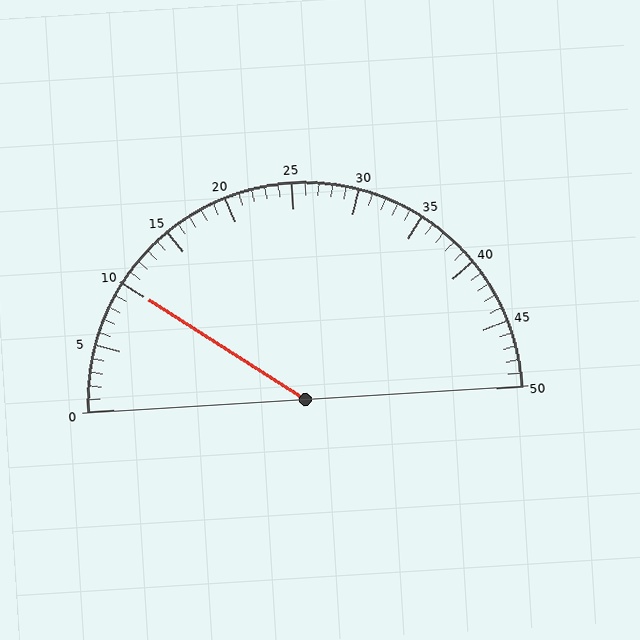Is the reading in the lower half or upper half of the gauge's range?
The reading is in the lower half of the range (0 to 50).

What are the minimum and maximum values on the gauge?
The gauge ranges from 0 to 50.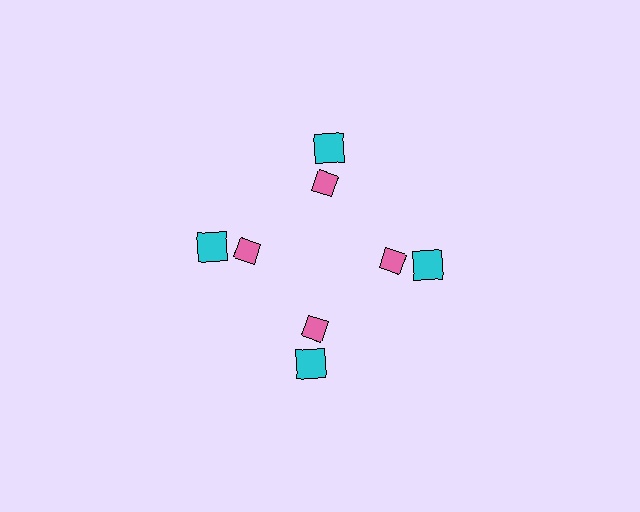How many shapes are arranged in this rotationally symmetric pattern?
There are 8 shapes, arranged in 4 groups of 2.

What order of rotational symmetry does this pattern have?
This pattern has 4-fold rotational symmetry.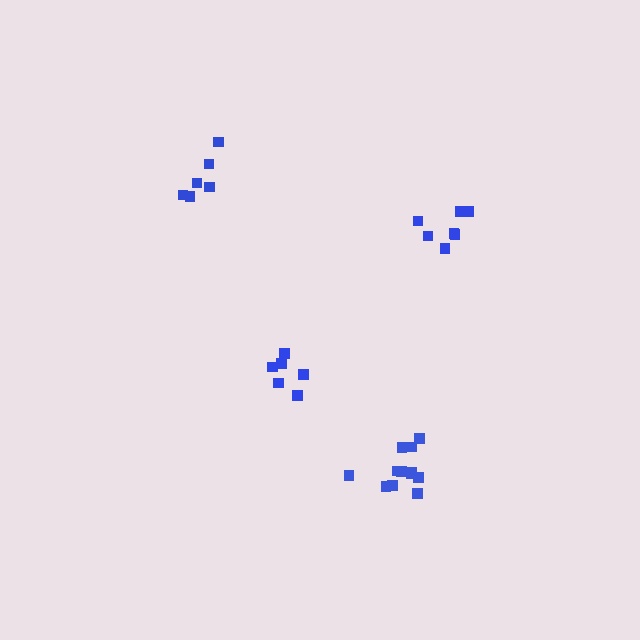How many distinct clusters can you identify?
There are 4 distinct clusters.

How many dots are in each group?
Group 1: 7 dots, Group 2: 12 dots, Group 3: 6 dots, Group 4: 6 dots (31 total).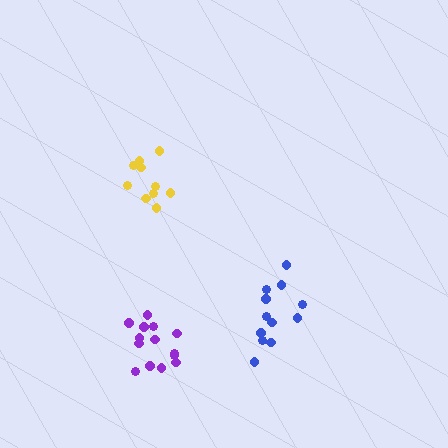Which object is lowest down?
The purple cluster is bottommost.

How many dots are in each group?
Group 1: 10 dots, Group 2: 12 dots, Group 3: 14 dots (36 total).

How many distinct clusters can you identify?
There are 3 distinct clusters.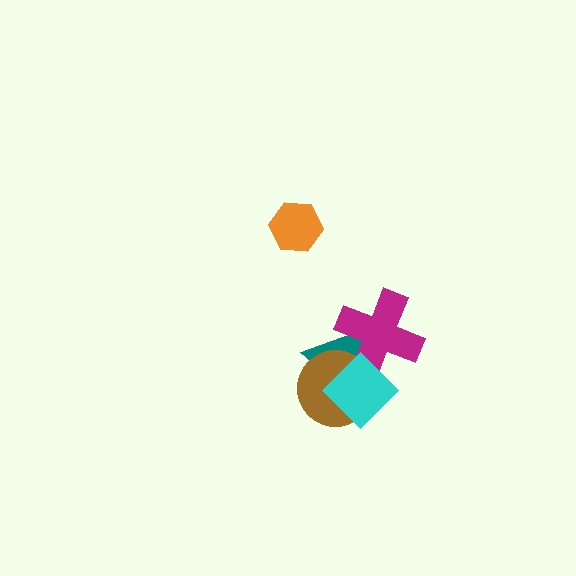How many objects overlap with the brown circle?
3 objects overlap with the brown circle.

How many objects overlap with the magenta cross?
3 objects overlap with the magenta cross.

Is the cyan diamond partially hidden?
No, no other shape covers it.